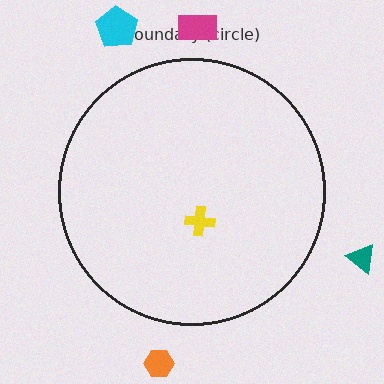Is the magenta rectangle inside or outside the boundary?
Outside.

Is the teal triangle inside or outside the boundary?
Outside.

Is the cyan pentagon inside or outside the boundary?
Outside.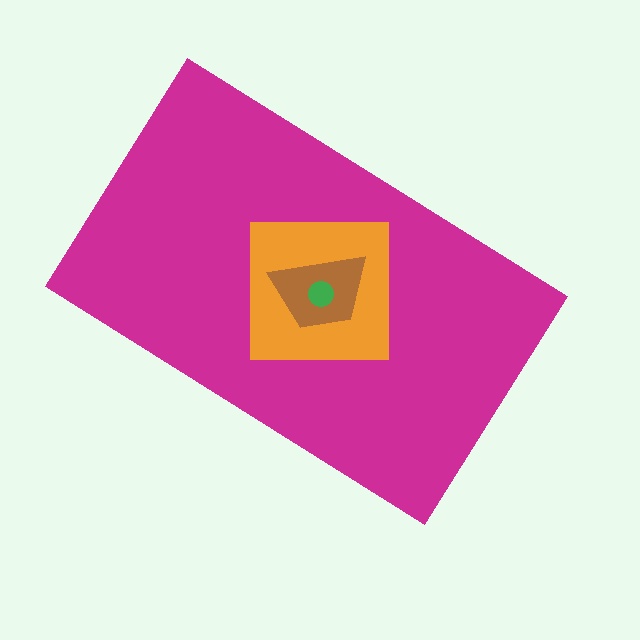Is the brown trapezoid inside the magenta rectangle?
Yes.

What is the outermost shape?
The magenta rectangle.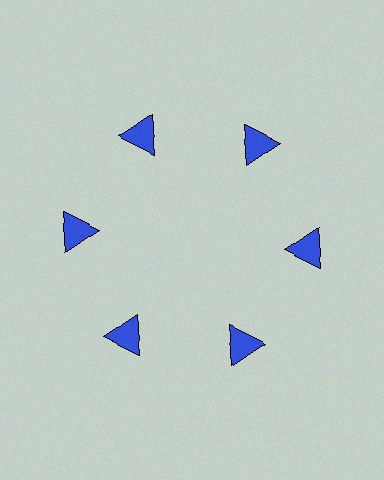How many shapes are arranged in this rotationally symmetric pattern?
There are 6 shapes, arranged in 6 groups of 1.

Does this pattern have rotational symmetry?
Yes, this pattern has 6-fold rotational symmetry. It looks the same after rotating 60 degrees around the center.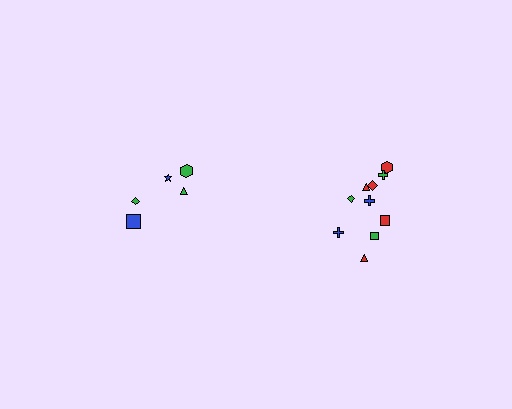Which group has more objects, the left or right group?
The right group.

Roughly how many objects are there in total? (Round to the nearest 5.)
Roughly 15 objects in total.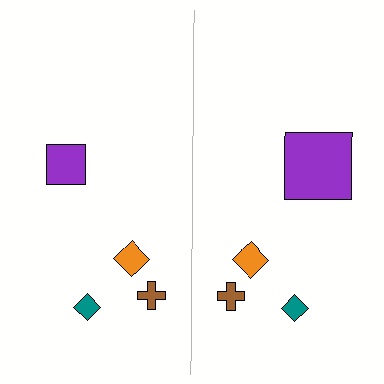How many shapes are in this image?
There are 8 shapes in this image.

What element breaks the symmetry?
The purple square on the right side has a different size than its mirror counterpart.